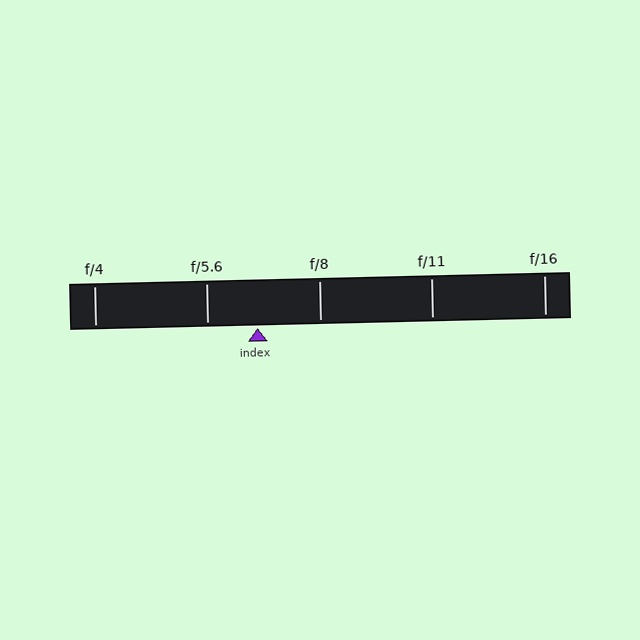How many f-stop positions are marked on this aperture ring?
There are 5 f-stop positions marked.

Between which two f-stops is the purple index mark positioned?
The index mark is between f/5.6 and f/8.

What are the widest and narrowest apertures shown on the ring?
The widest aperture shown is f/4 and the narrowest is f/16.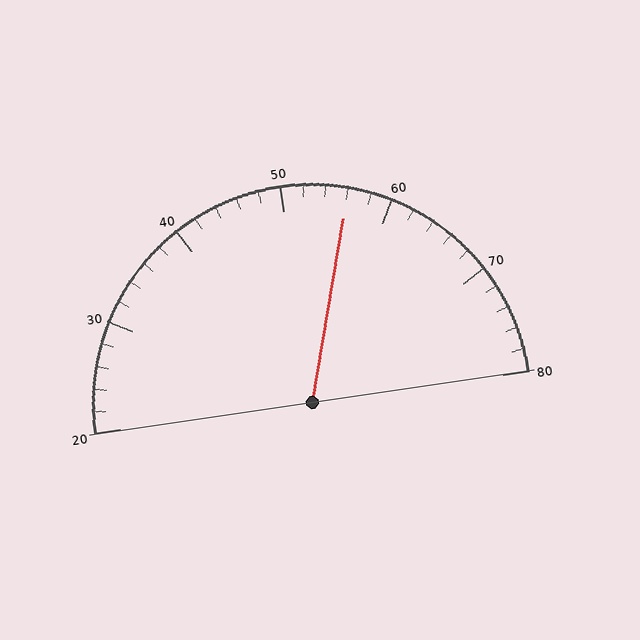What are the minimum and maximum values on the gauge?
The gauge ranges from 20 to 80.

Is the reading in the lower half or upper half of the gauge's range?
The reading is in the upper half of the range (20 to 80).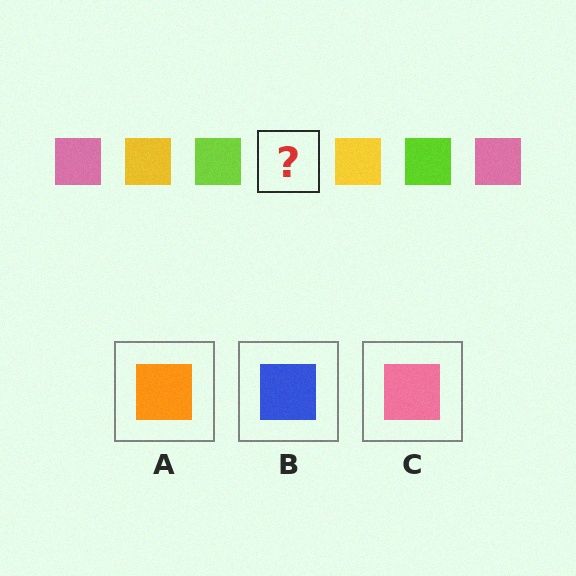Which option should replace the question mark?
Option C.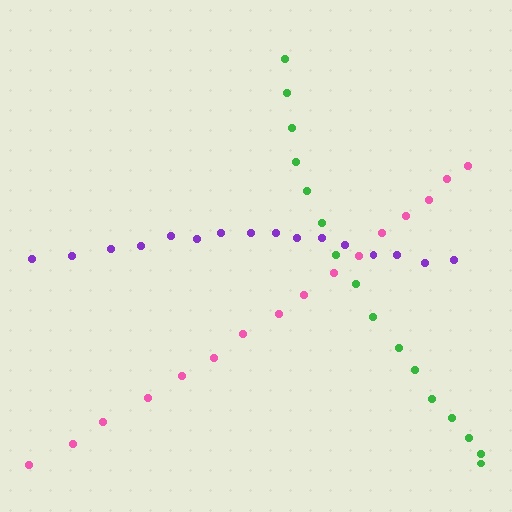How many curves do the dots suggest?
There are 3 distinct paths.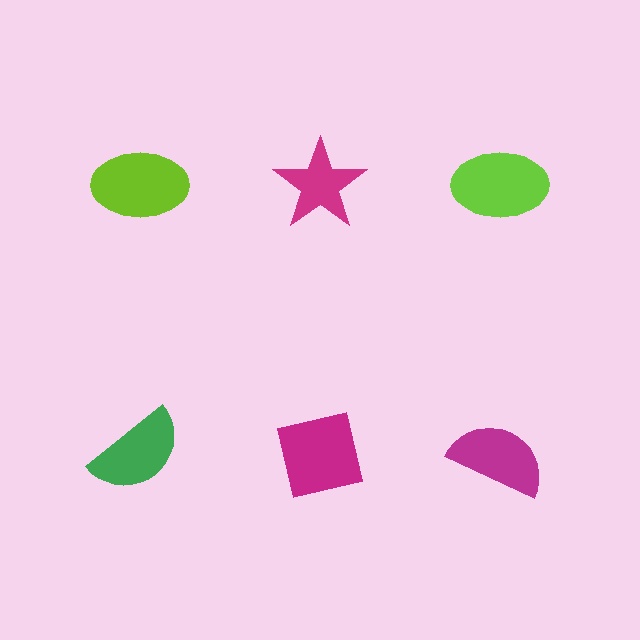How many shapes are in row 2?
3 shapes.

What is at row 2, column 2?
A magenta square.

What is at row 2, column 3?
A magenta semicircle.